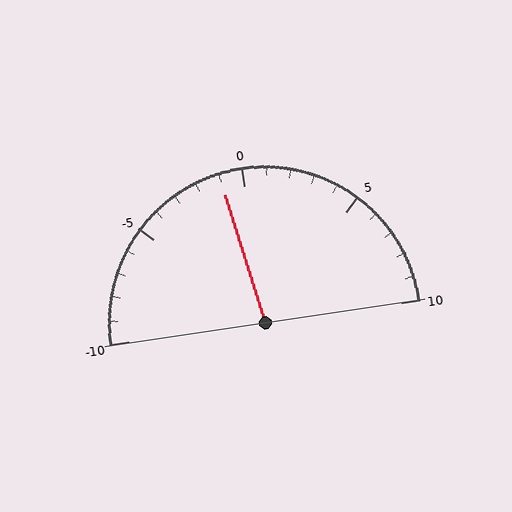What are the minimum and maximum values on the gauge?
The gauge ranges from -10 to 10.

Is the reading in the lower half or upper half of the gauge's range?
The reading is in the lower half of the range (-10 to 10).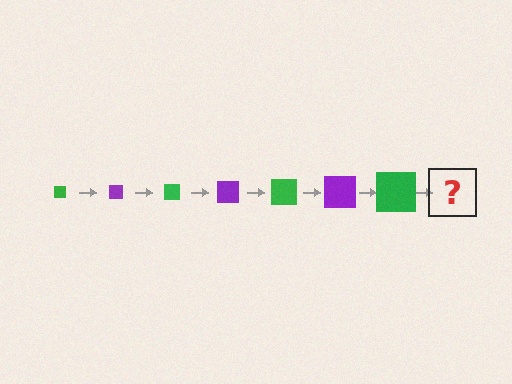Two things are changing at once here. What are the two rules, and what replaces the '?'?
The two rules are that the square grows larger each step and the color cycles through green and purple. The '?' should be a purple square, larger than the previous one.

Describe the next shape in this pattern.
It should be a purple square, larger than the previous one.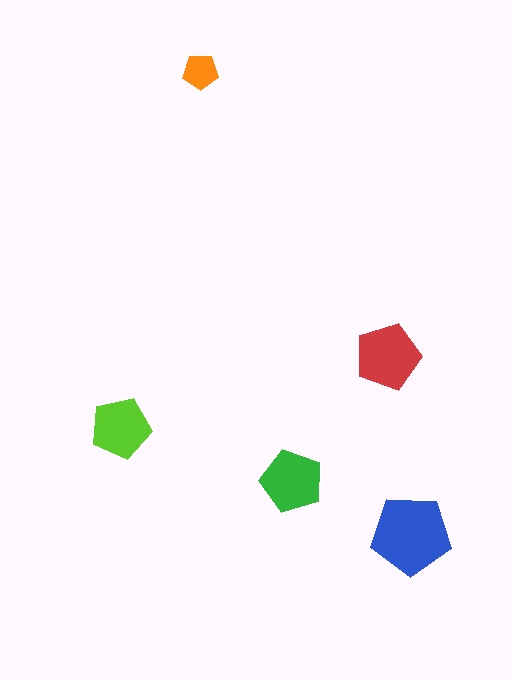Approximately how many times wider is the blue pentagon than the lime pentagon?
About 1.5 times wider.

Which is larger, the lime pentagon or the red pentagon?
The red one.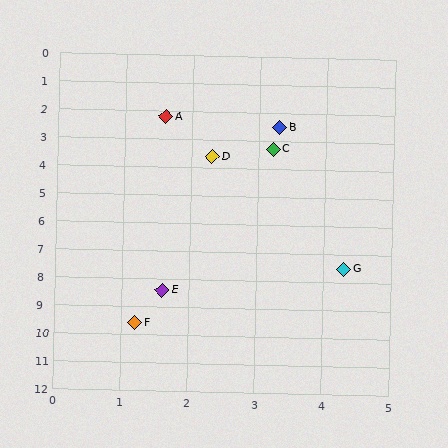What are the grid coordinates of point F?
Point F is at approximately (1.2, 9.6).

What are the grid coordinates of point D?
Point D is at approximately (2.3, 3.6).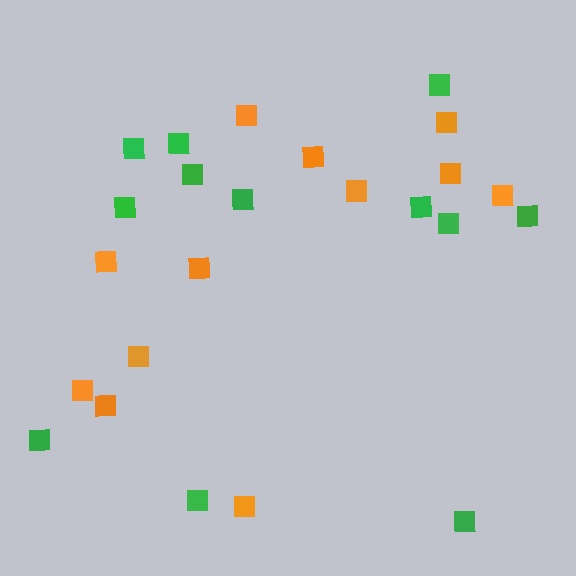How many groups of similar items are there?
There are 2 groups: one group of green squares (12) and one group of orange squares (12).